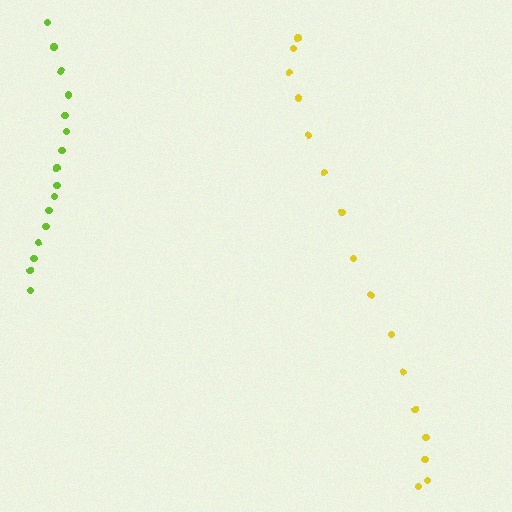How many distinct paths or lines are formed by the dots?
There are 2 distinct paths.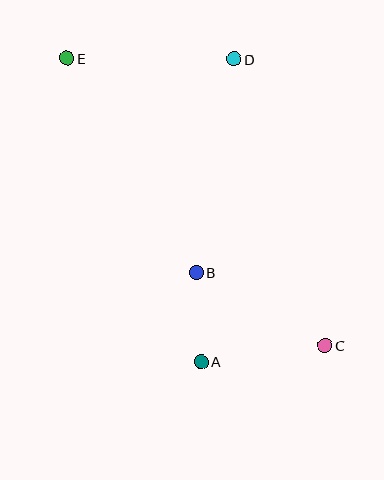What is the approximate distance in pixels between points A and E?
The distance between A and E is approximately 332 pixels.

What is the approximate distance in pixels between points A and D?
The distance between A and D is approximately 304 pixels.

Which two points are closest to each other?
Points A and B are closest to each other.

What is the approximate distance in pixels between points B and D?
The distance between B and D is approximately 217 pixels.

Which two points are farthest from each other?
Points C and E are farthest from each other.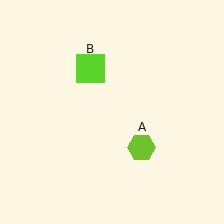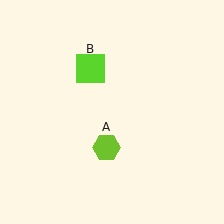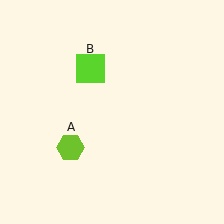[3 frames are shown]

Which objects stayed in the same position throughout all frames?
Lime square (object B) remained stationary.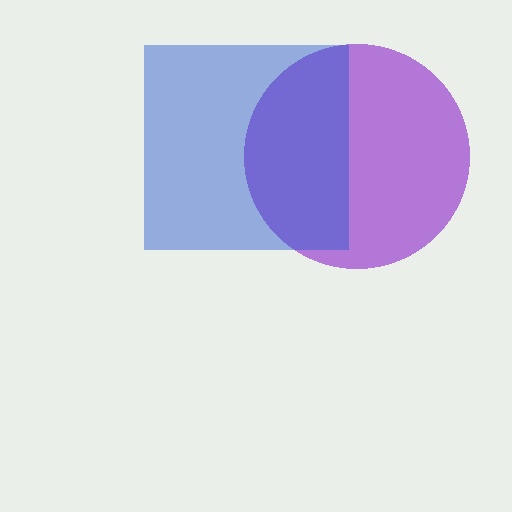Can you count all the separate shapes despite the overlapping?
Yes, there are 2 separate shapes.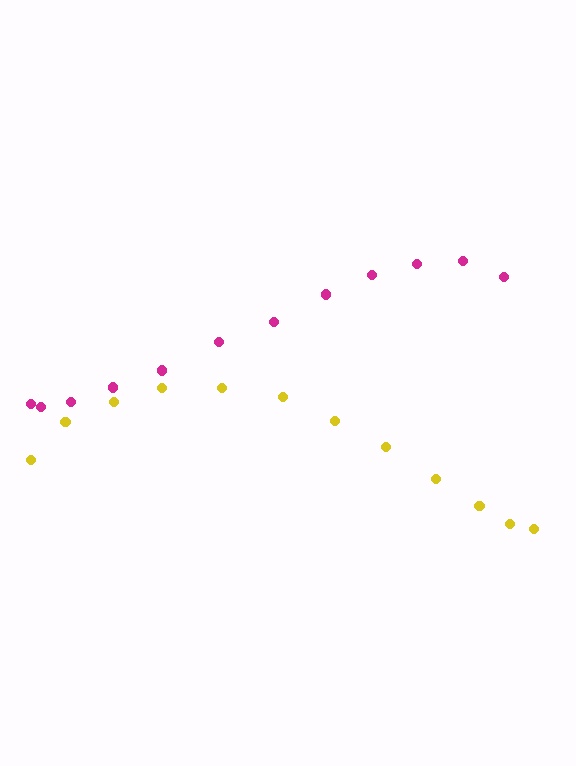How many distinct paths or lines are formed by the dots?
There are 2 distinct paths.